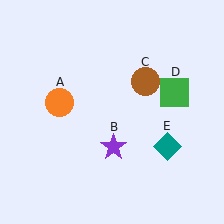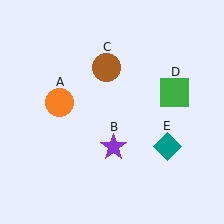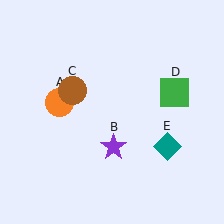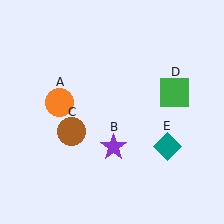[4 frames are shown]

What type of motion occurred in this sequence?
The brown circle (object C) rotated counterclockwise around the center of the scene.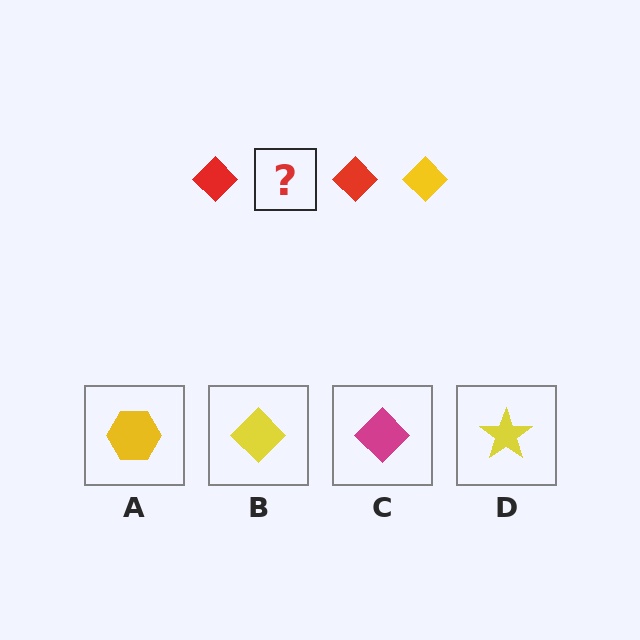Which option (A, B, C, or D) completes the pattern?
B.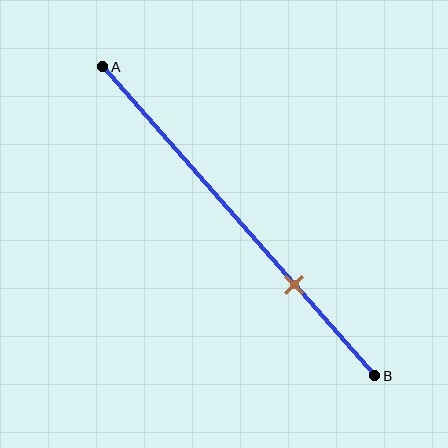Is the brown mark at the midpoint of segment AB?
No, the mark is at about 70% from A, not at the 50% midpoint.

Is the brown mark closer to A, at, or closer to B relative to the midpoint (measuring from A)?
The brown mark is closer to point B than the midpoint of segment AB.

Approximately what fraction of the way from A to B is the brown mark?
The brown mark is approximately 70% of the way from A to B.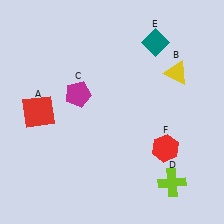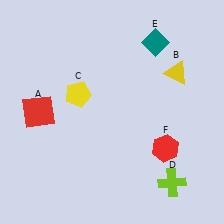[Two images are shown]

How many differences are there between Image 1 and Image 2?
There is 1 difference between the two images.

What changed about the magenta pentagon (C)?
In Image 1, C is magenta. In Image 2, it changed to yellow.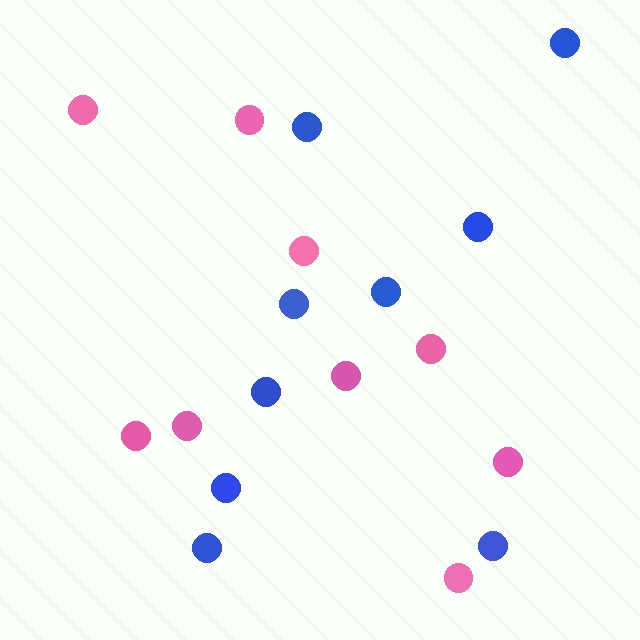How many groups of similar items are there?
There are 2 groups: one group of pink circles (9) and one group of blue circles (9).